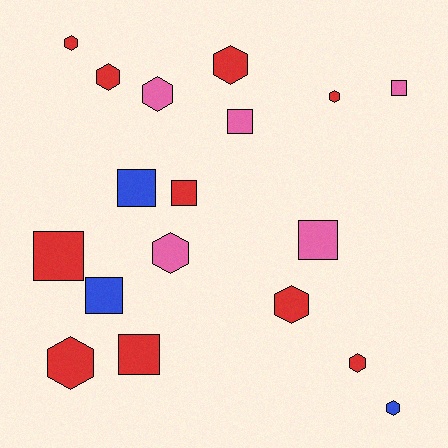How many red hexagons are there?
There are 7 red hexagons.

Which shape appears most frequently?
Hexagon, with 10 objects.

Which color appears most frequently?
Red, with 10 objects.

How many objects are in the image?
There are 18 objects.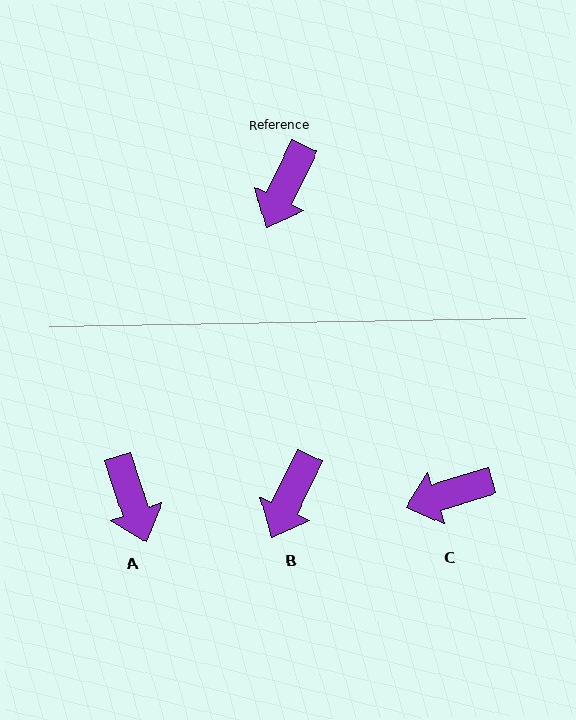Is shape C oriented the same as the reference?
No, it is off by about 48 degrees.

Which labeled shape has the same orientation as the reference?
B.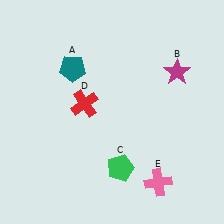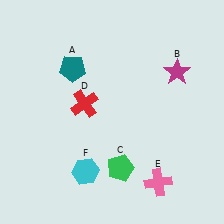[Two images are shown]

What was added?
A cyan hexagon (F) was added in Image 2.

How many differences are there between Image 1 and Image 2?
There is 1 difference between the two images.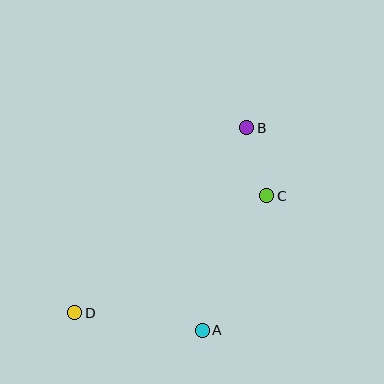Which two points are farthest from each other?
Points B and D are farthest from each other.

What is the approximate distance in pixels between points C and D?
The distance between C and D is approximately 225 pixels.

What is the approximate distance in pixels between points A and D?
The distance between A and D is approximately 128 pixels.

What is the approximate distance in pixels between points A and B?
The distance between A and B is approximately 208 pixels.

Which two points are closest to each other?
Points B and C are closest to each other.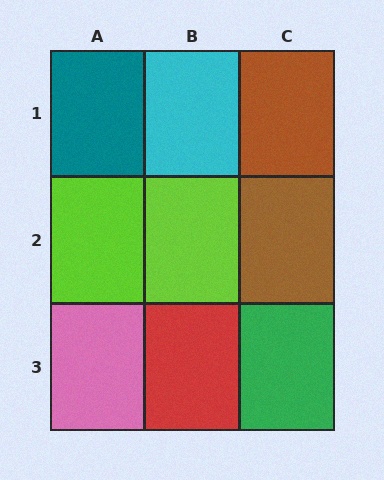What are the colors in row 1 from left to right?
Teal, cyan, brown.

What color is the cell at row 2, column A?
Lime.